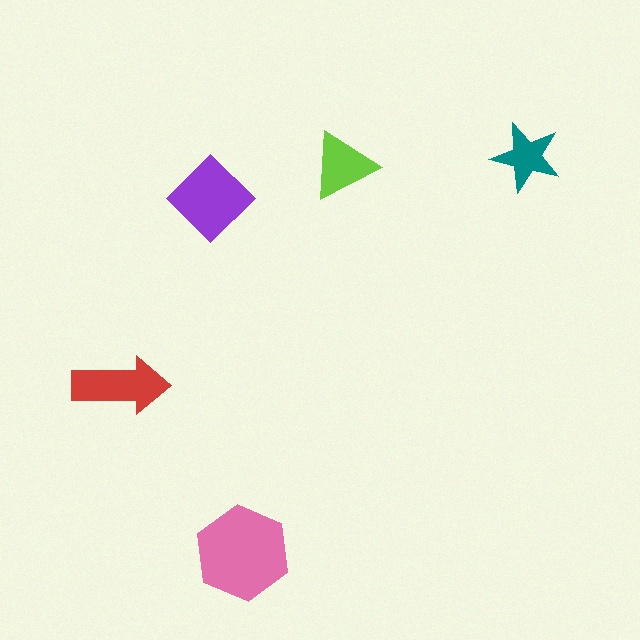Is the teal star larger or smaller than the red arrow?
Smaller.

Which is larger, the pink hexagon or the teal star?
The pink hexagon.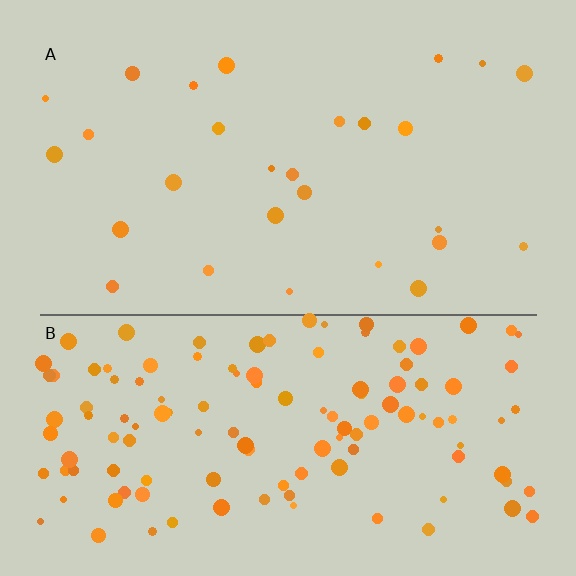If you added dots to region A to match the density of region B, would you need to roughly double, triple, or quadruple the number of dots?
Approximately quadruple.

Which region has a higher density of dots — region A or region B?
B (the bottom).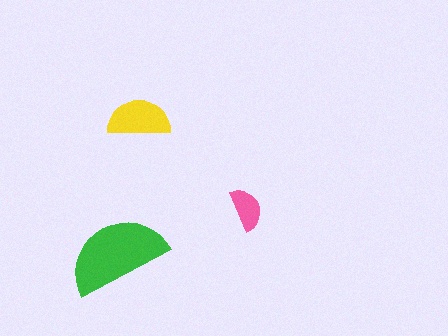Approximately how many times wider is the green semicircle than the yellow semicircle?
About 1.5 times wider.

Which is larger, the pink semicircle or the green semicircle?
The green one.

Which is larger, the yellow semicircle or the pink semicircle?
The yellow one.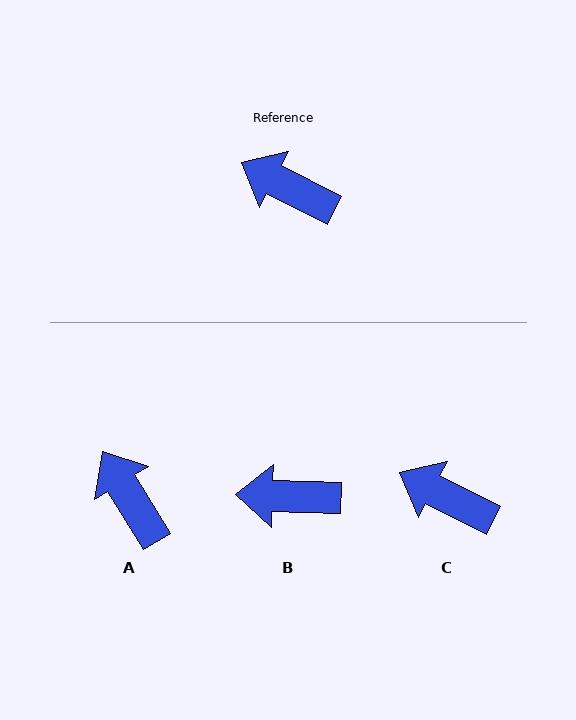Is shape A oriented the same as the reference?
No, it is off by about 31 degrees.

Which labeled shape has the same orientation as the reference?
C.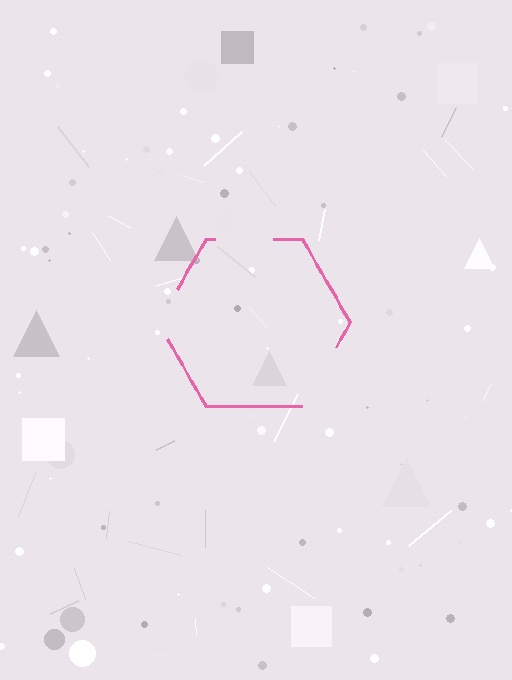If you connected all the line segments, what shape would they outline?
They would outline a hexagon.